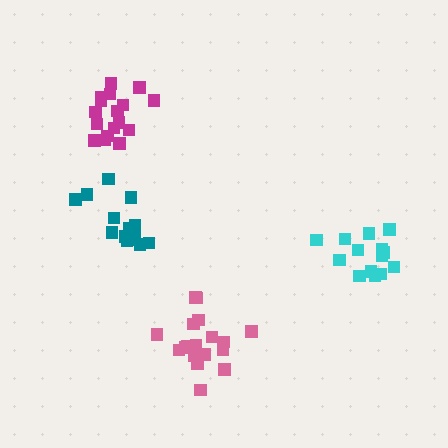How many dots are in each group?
Group 1: 18 dots, Group 2: 14 dots, Group 3: 17 dots, Group 4: 15 dots (64 total).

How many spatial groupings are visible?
There are 4 spatial groupings.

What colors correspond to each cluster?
The clusters are colored: pink, cyan, magenta, teal.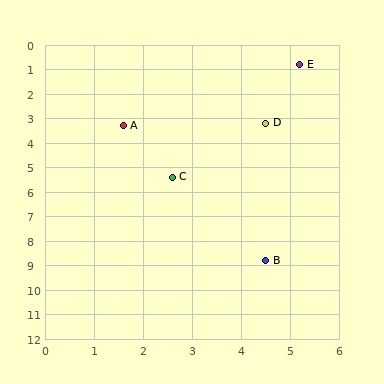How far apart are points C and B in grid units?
Points C and B are about 3.9 grid units apart.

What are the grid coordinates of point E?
Point E is at approximately (5.2, 0.8).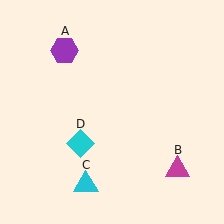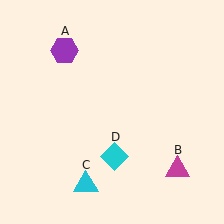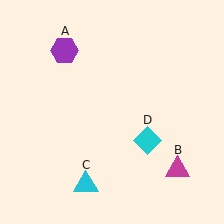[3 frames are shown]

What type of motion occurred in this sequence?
The cyan diamond (object D) rotated counterclockwise around the center of the scene.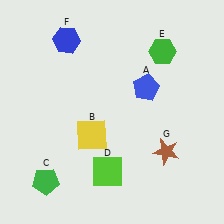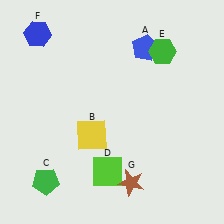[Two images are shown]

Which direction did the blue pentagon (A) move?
The blue pentagon (A) moved up.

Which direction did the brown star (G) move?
The brown star (G) moved left.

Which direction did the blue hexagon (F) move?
The blue hexagon (F) moved left.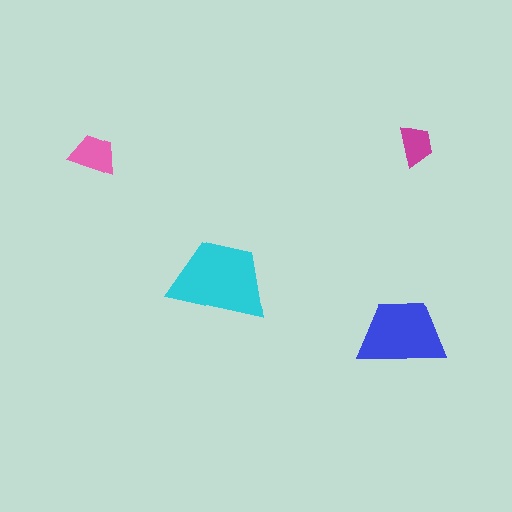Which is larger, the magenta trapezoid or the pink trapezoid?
The pink one.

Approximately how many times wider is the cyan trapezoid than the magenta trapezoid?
About 2.5 times wider.